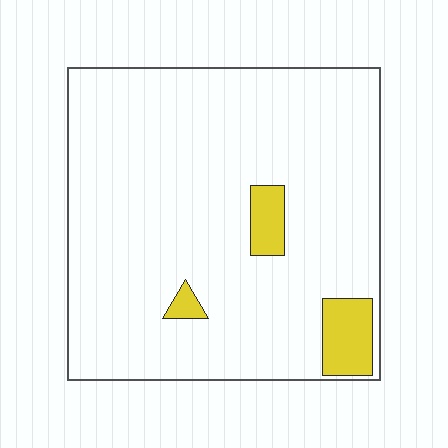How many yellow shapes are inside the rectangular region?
3.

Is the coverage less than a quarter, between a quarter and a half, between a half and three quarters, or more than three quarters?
Less than a quarter.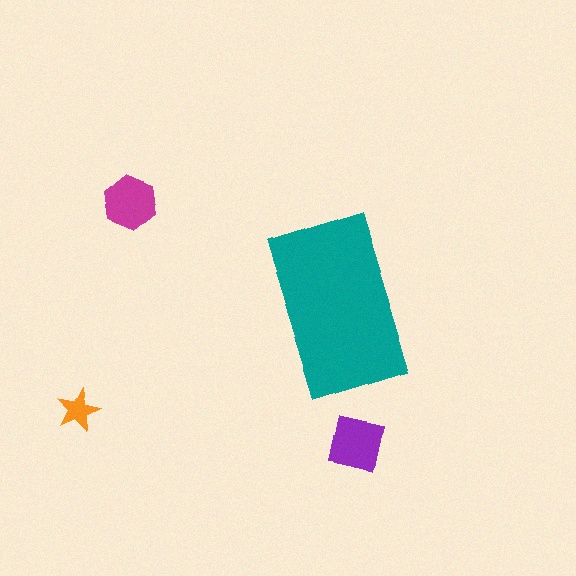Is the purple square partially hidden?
No, the purple square is fully visible.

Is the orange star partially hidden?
No, the orange star is fully visible.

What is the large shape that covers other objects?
A teal rectangle.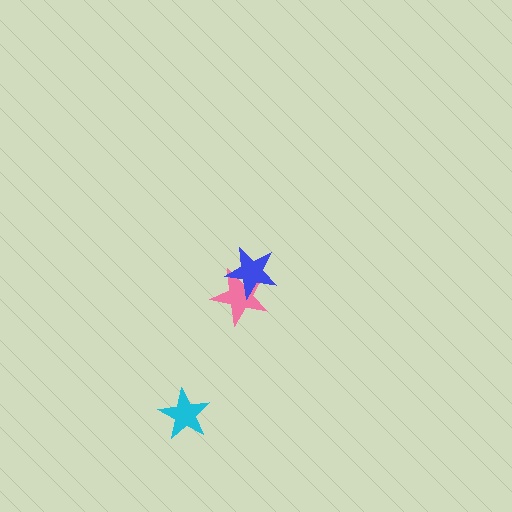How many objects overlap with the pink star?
1 object overlaps with the pink star.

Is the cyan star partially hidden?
No, no other shape covers it.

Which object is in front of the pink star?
The blue star is in front of the pink star.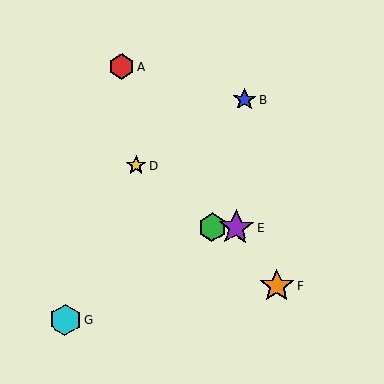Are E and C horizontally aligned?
Yes, both are at y≈228.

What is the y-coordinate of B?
Object B is at y≈99.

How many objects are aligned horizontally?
2 objects (C, E) are aligned horizontally.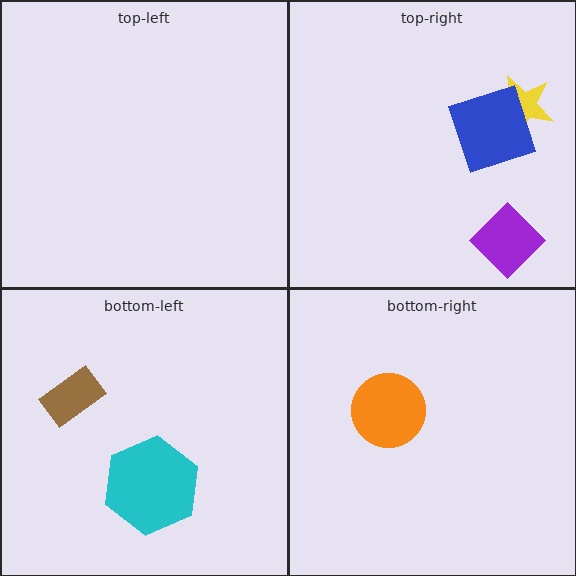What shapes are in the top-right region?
The yellow star, the purple diamond, the blue square.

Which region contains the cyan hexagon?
The bottom-left region.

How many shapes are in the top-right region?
3.